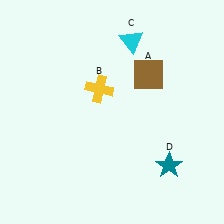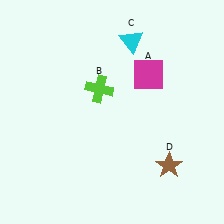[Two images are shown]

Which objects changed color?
A changed from brown to magenta. B changed from yellow to lime. D changed from teal to brown.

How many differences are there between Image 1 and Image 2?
There are 3 differences between the two images.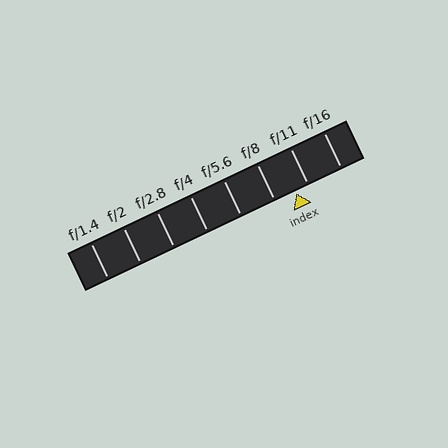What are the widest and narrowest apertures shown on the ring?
The widest aperture shown is f/1.4 and the narrowest is f/16.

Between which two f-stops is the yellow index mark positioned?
The index mark is between f/8 and f/11.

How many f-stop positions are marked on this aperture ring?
There are 8 f-stop positions marked.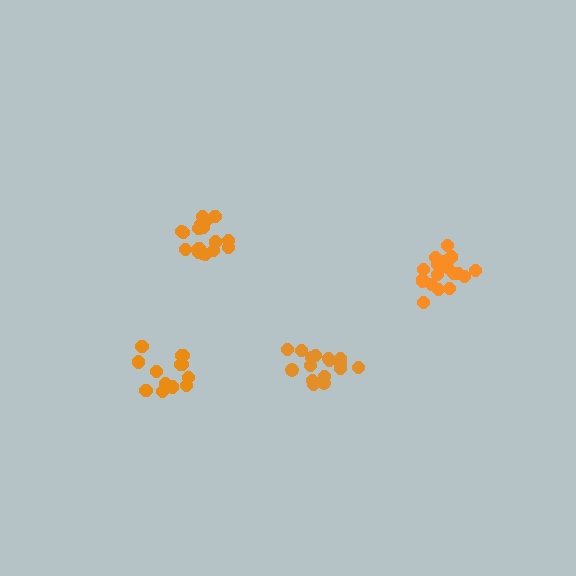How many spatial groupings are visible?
There are 4 spatial groupings.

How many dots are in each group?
Group 1: 18 dots, Group 2: 16 dots, Group 3: 18 dots, Group 4: 13 dots (65 total).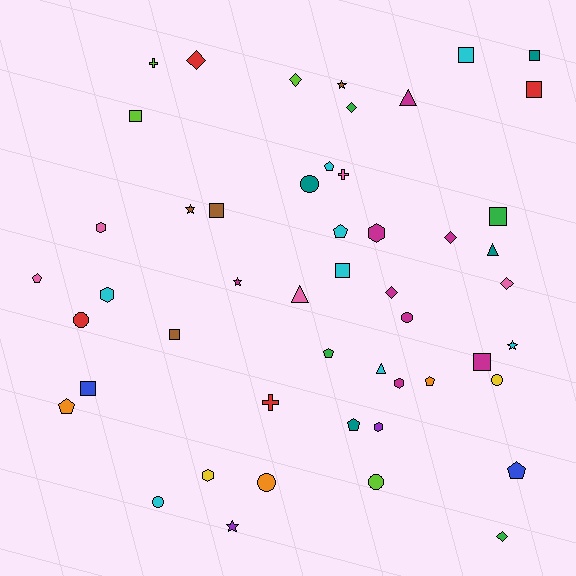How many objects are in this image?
There are 50 objects.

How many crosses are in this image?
There are 3 crosses.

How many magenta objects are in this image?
There are 8 magenta objects.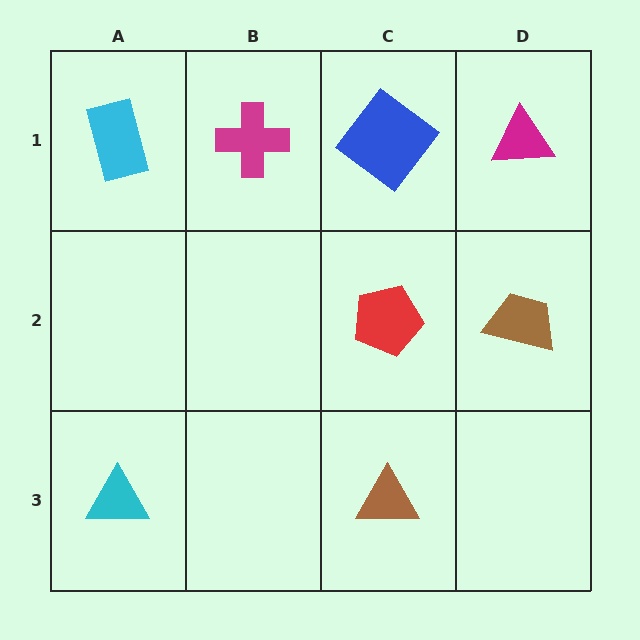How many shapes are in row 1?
4 shapes.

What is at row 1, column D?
A magenta triangle.